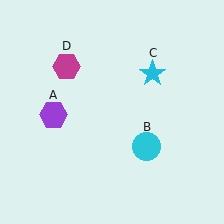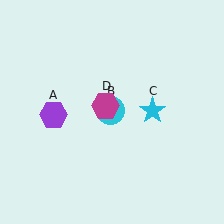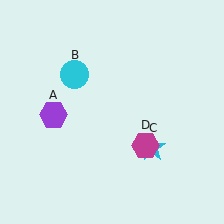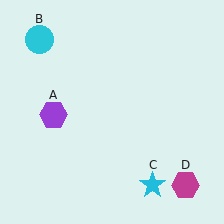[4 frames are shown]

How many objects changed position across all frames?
3 objects changed position: cyan circle (object B), cyan star (object C), magenta hexagon (object D).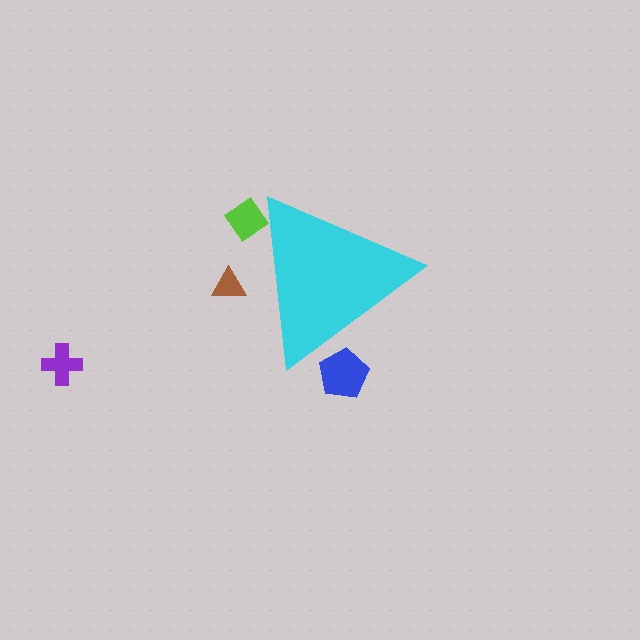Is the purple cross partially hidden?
No, the purple cross is fully visible.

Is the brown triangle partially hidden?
Yes, the brown triangle is partially hidden behind the cyan triangle.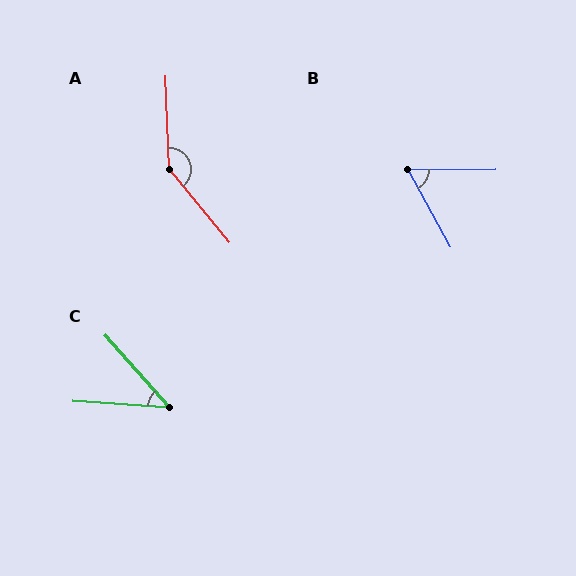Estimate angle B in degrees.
Approximately 61 degrees.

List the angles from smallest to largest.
C (45°), B (61°), A (143°).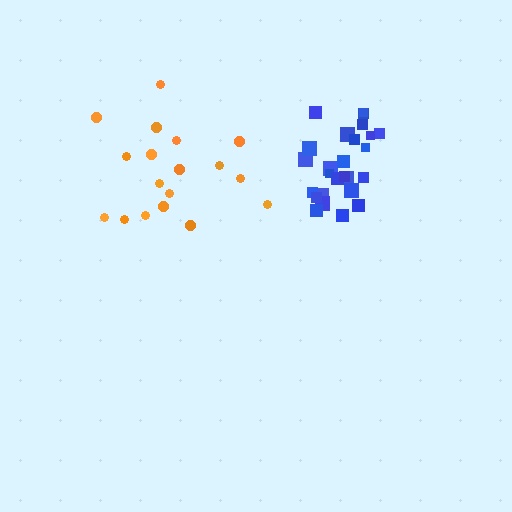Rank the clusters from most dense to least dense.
blue, orange.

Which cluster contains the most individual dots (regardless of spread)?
Blue (26).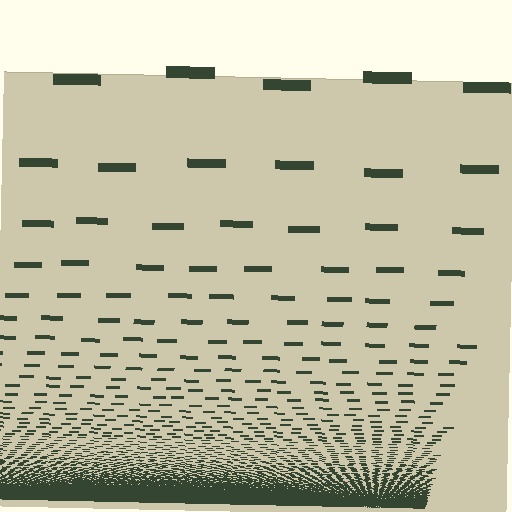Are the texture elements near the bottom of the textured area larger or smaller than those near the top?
Smaller. The gradient is inverted — elements near the bottom are smaller and denser.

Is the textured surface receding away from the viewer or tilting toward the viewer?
The surface appears to tilt toward the viewer. Texture elements get larger and sparser toward the top.